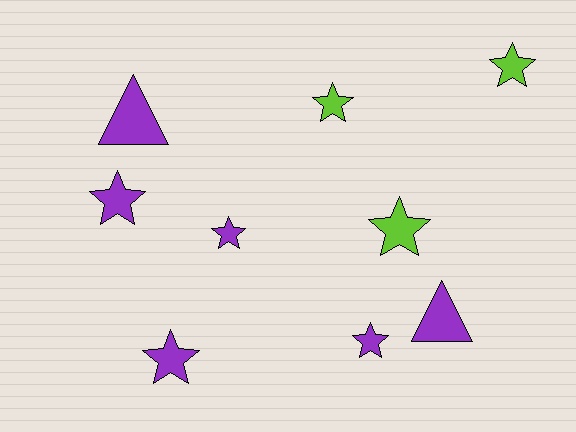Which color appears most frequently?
Purple, with 6 objects.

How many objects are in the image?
There are 9 objects.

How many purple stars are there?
There are 4 purple stars.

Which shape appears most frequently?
Star, with 7 objects.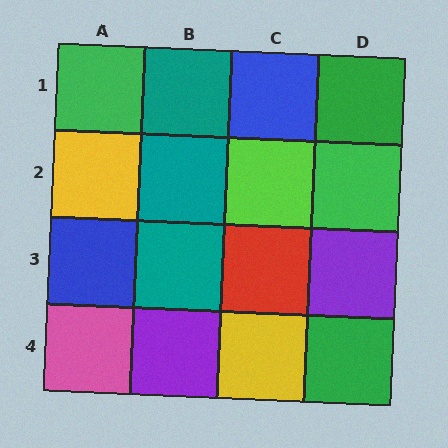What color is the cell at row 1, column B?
Teal.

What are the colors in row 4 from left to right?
Pink, purple, yellow, green.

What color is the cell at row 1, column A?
Green.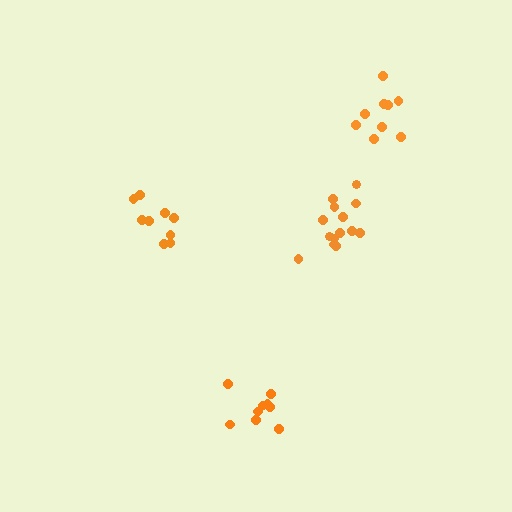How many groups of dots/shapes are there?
There are 4 groups.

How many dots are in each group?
Group 1: 9 dots, Group 2: 9 dots, Group 3: 9 dots, Group 4: 14 dots (41 total).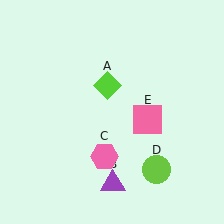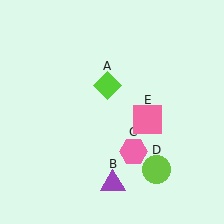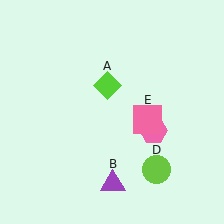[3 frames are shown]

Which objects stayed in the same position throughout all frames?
Lime diamond (object A) and purple triangle (object B) and lime circle (object D) and pink square (object E) remained stationary.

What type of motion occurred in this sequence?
The pink hexagon (object C) rotated counterclockwise around the center of the scene.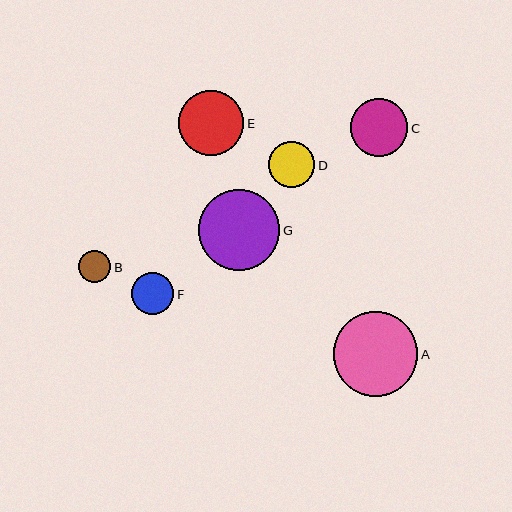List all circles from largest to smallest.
From largest to smallest: A, G, E, C, D, F, B.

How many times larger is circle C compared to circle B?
Circle C is approximately 1.8 times the size of circle B.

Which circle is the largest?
Circle A is the largest with a size of approximately 85 pixels.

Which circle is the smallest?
Circle B is the smallest with a size of approximately 32 pixels.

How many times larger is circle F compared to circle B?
Circle F is approximately 1.3 times the size of circle B.